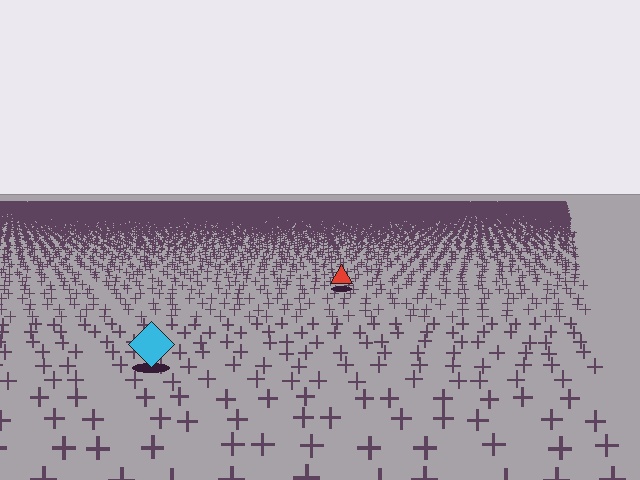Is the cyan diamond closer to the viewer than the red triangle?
Yes. The cyan diamond is closer — you can tell from the texture gradient: the ground texture is coarser near it.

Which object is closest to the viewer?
The cyan diamond is closest. The texture marks near it are larger and more spread out.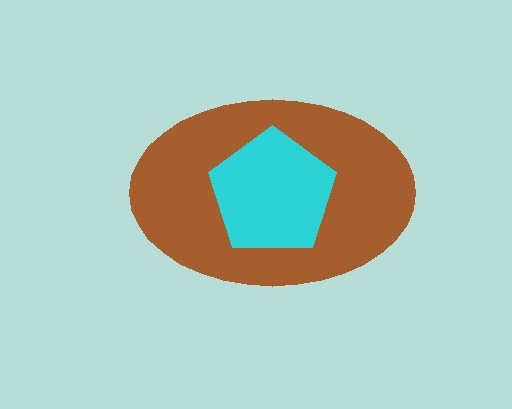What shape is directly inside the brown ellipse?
The cyan pentagon.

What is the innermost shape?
The cyan pentagon.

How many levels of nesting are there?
2.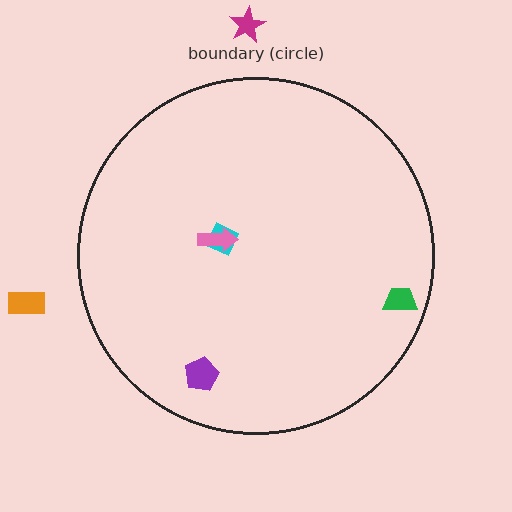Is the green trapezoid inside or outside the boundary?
Inside.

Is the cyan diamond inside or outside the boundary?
Inside.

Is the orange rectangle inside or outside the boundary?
Outside.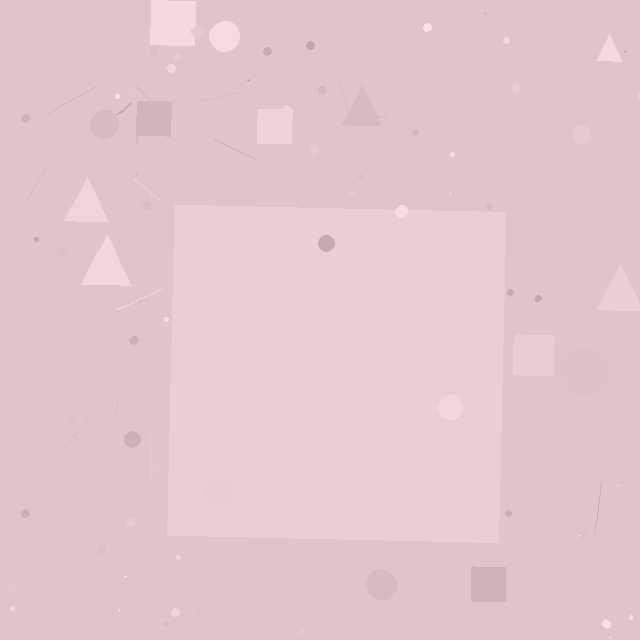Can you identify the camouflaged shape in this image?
The camouflaged shape is a square.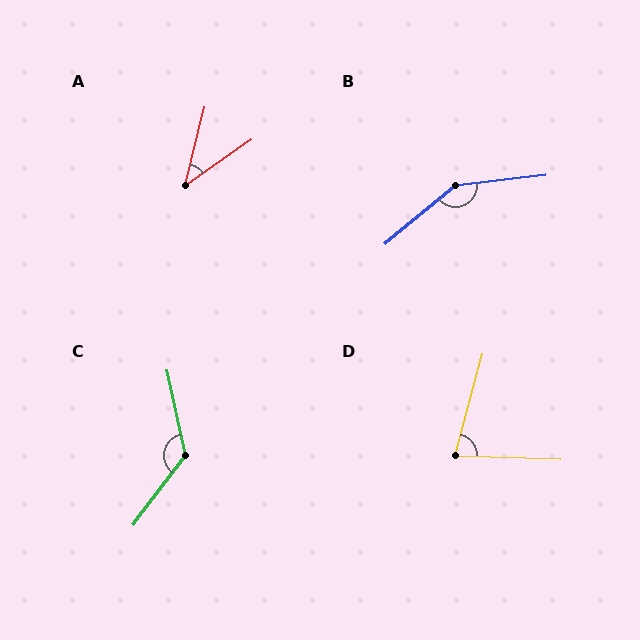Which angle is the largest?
B, at approximately 147 degrees.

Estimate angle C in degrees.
Approximately 130 degrees.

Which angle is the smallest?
A, at approximately 41 degrees.